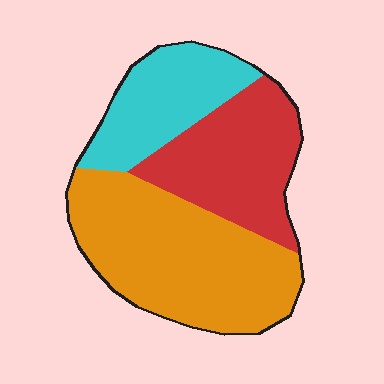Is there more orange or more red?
Orange.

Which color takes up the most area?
Orange, at roughly 45%.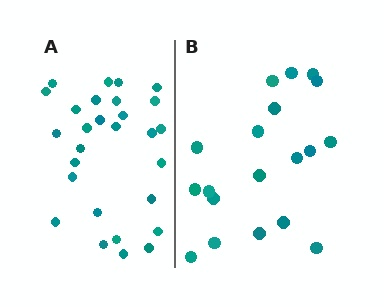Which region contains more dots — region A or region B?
Region A (the left region) has more dots.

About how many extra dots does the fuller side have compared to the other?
Region A has roughly 8 or so more dots than region B.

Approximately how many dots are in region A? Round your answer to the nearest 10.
About 30 dots. (The exact count is 28, which rounds to 30.)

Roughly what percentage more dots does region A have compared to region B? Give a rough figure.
About 45% more.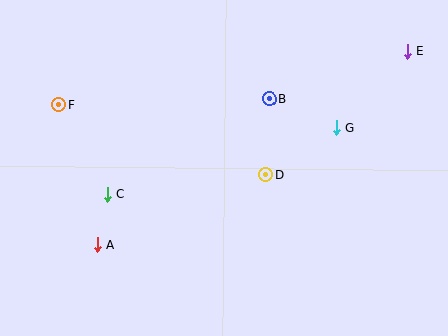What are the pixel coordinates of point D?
Point D is at (266, 174).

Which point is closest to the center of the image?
Point D at (266, 174) is closest to the center.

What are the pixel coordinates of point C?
Point C is at (107, 194).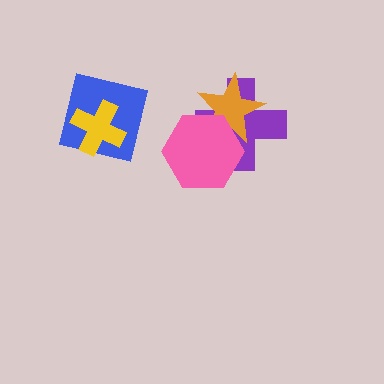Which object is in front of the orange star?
The pink hexagon is in front of the orange star.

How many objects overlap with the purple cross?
2 objects overlap with the purple cross.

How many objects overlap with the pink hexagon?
2 objects overlap with the pink hexagon.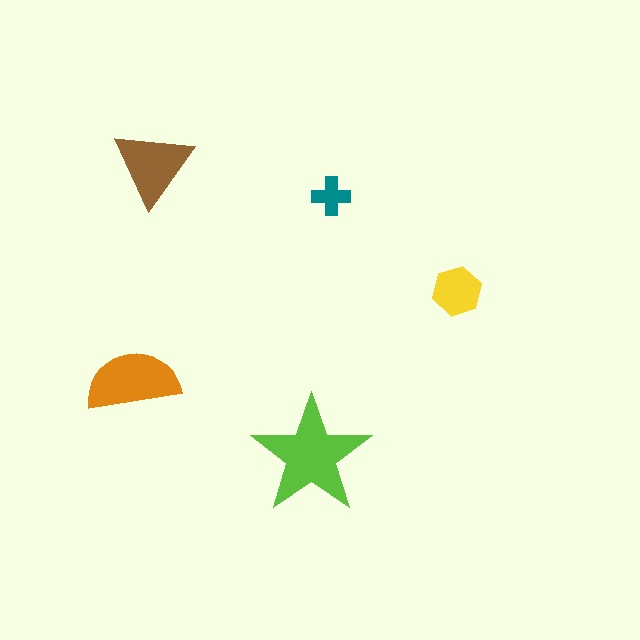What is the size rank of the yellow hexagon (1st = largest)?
4th.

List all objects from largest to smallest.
The lime star, the orange semicircle, the brown triangle, the yellow hexagon, the teal cross.